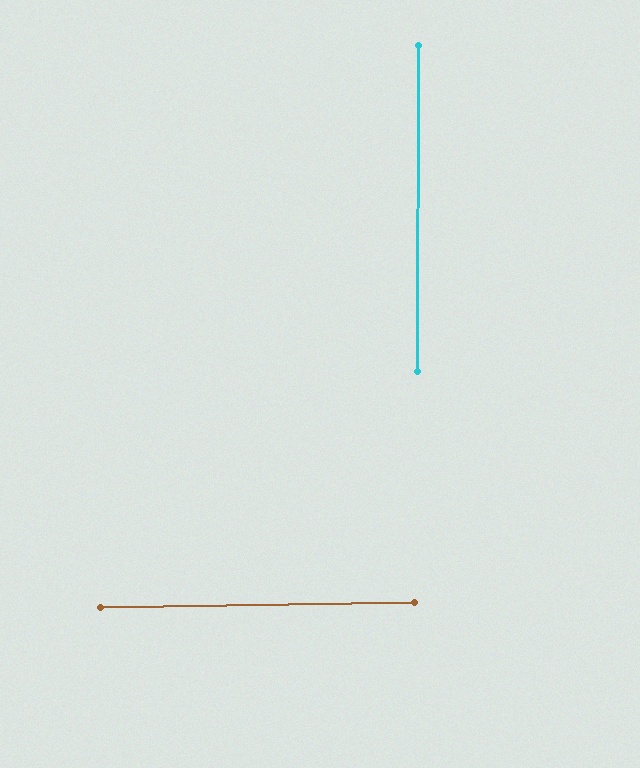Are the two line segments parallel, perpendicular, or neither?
Perpendicular — they meet at approximately 89°.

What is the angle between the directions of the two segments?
Approximately 89 degrees.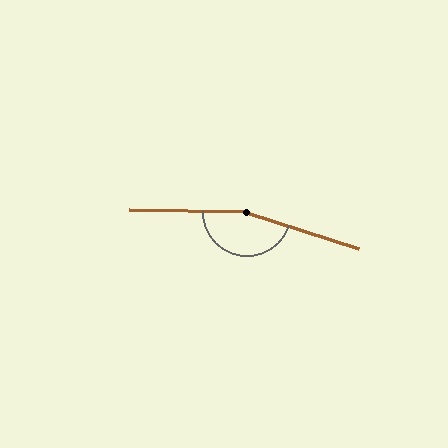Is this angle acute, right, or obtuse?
It is obtuse.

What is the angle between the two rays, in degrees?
Approximately 163 degrees.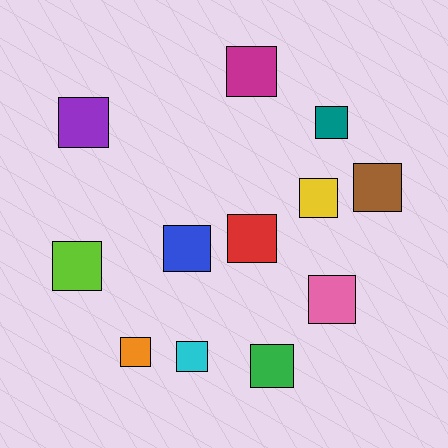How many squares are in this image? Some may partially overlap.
There are 12 squares.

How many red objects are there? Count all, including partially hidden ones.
There is 1 red object.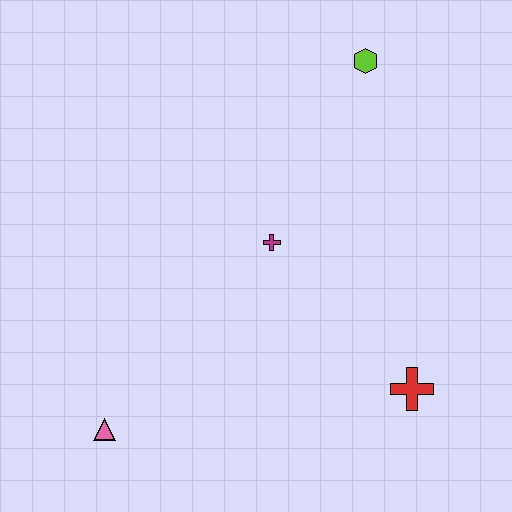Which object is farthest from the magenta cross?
The pink triangle is farthest from the magenta cross.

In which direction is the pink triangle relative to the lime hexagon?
The pink triangle is below the lime hexagon.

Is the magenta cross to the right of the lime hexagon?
No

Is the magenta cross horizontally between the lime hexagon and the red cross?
No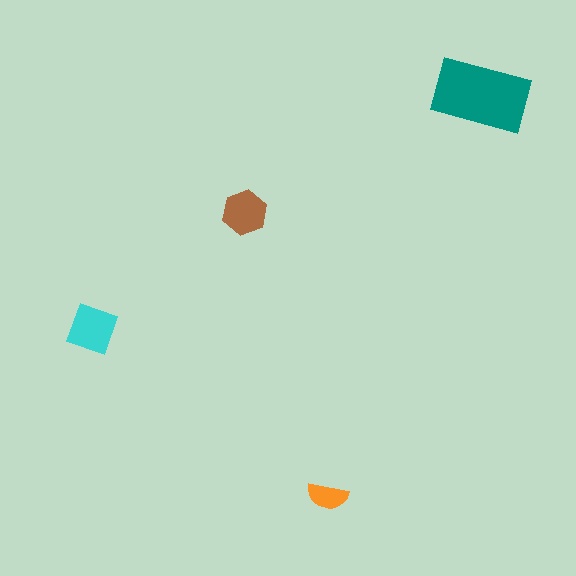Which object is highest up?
The teal rectangle is topmost.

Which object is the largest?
The teal rectangle.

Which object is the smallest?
The orange semicircle.